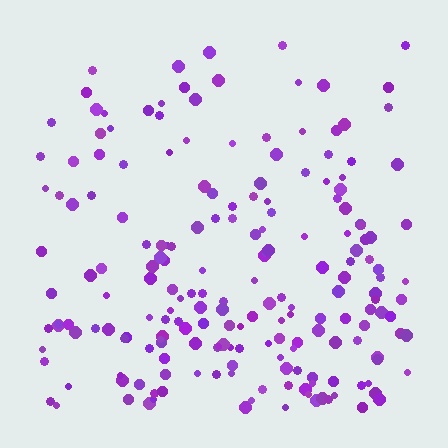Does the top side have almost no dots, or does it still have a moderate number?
Still a moderate number, just noticeably fewer than the bottom.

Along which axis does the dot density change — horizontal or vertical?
Vertical.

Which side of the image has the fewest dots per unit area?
The top.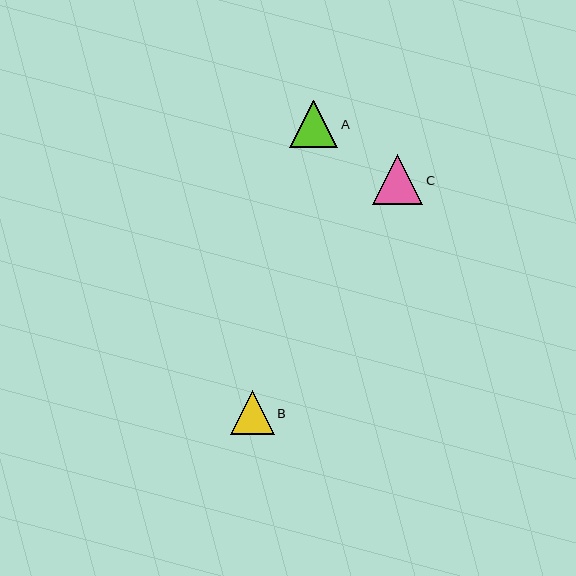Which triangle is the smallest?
Triangle B is the smallest with a size of approximately 44 pixels.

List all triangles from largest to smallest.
From largest to smallest: C, A, B.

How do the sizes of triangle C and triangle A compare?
Triangle C and triangle A are approximately the same size.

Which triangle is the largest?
Triangle C is the largest with a size of approximately 50 pixels.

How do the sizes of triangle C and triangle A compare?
Triangle C and triangle A are approximately the same size.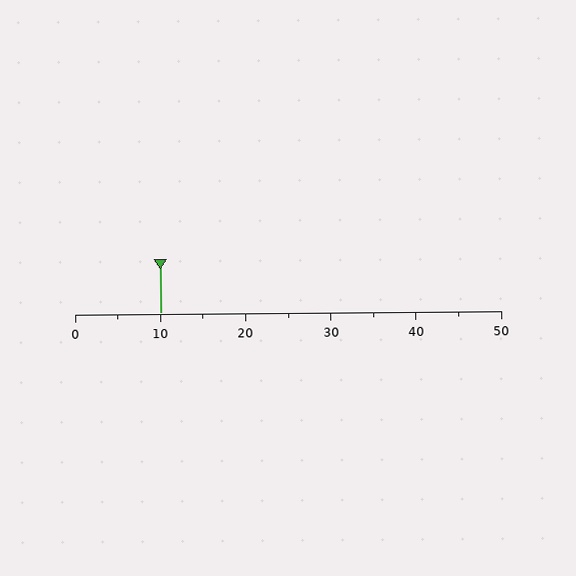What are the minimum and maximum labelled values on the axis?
The axis runs from 0 to 50.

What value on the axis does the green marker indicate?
The marker indicates approximately 10.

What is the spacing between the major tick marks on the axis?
The major ticks are spaced 10 apart.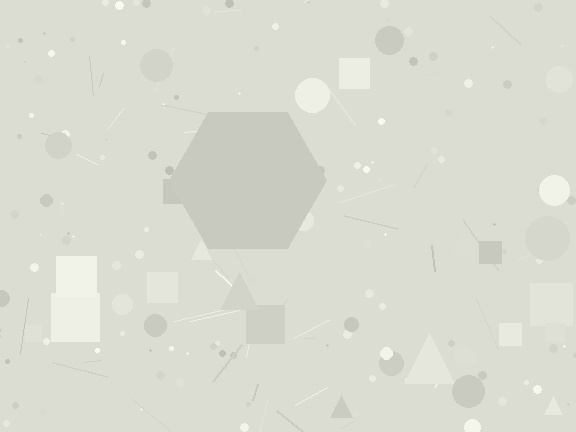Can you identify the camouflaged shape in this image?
The camouflaged shape is a hexagon.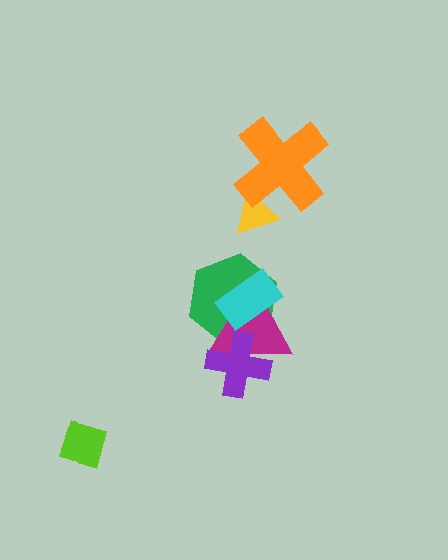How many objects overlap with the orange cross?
1 object overlaps with the orange cross.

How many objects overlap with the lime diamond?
0 objects overlap with the lime diamond.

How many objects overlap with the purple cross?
2 objects overlap with the purple cross.